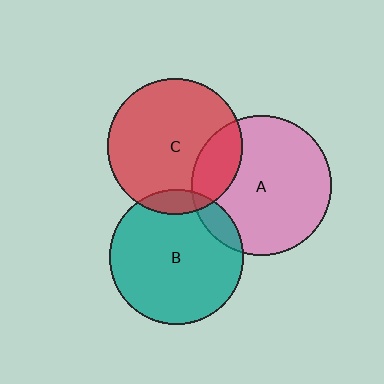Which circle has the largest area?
Circle A (pink).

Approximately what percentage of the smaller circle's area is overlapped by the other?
Approximately 10%.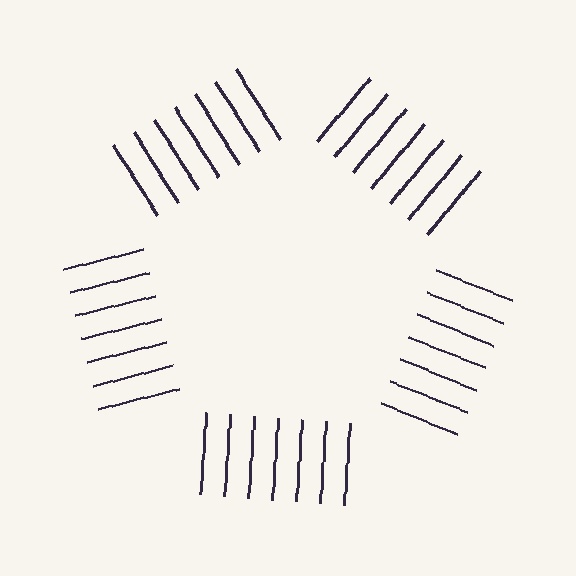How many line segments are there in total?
35 — 7 along each of the 5 edges.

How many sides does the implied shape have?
5 sides — the line-ends trace a pentagon.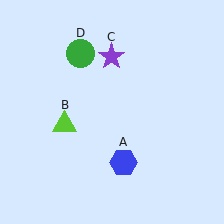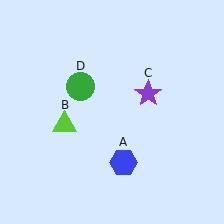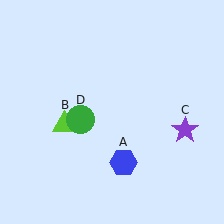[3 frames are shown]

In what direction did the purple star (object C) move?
The purple star (object C) moved down and to the right.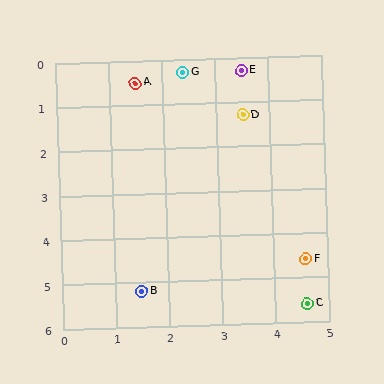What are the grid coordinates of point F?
Point F is at approximately (4.6, 4.6).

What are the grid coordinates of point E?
Point E is at approximately (3.5, 0.3).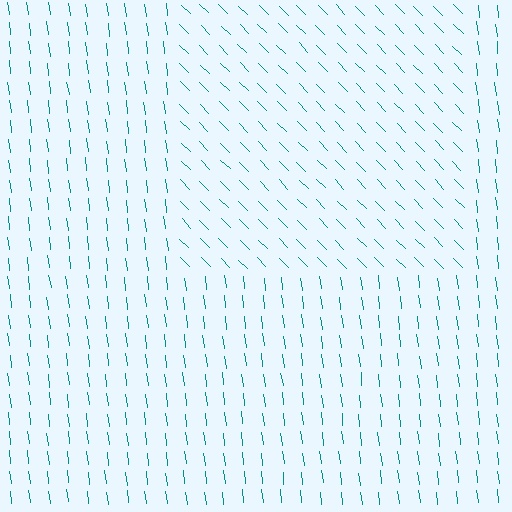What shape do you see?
I see a rectangle.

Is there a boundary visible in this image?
Yes, there is a texture boundary formed by a change in line orientation.